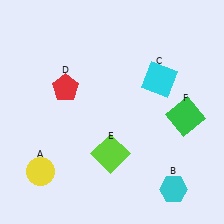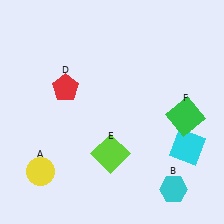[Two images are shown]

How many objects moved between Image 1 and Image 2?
1 object moved between the two images.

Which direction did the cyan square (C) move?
The cyan square (C) moved down.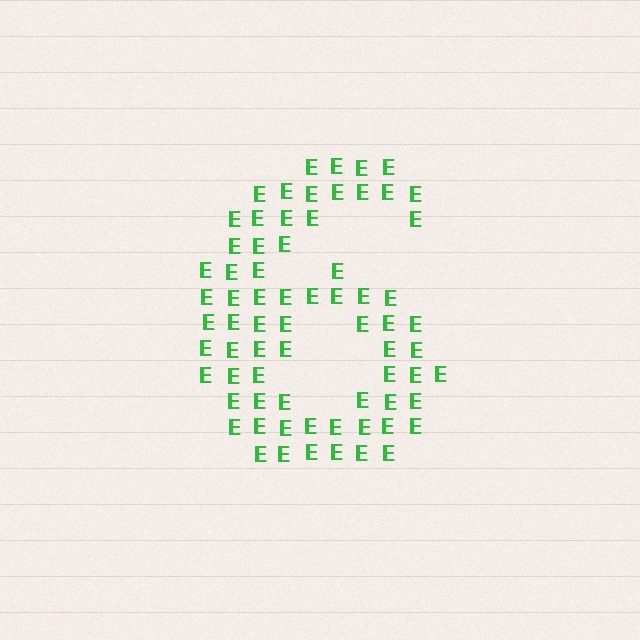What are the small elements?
The small elements are letter E's.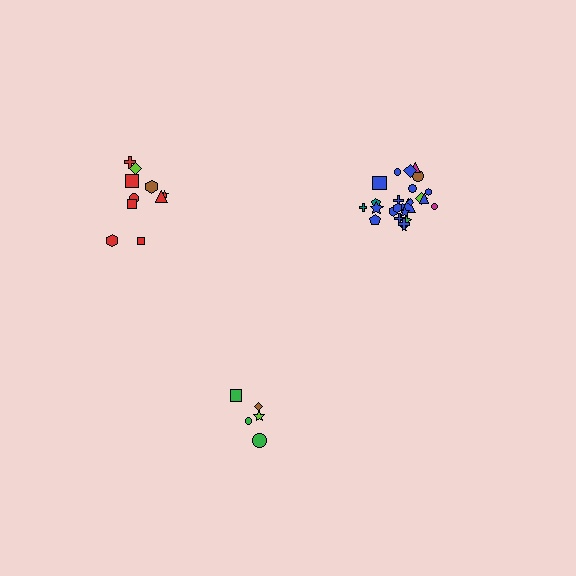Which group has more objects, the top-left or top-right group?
The top-right group.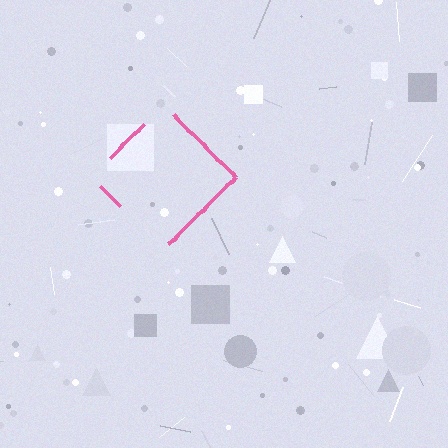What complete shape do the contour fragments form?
The contour fragments form a diamond.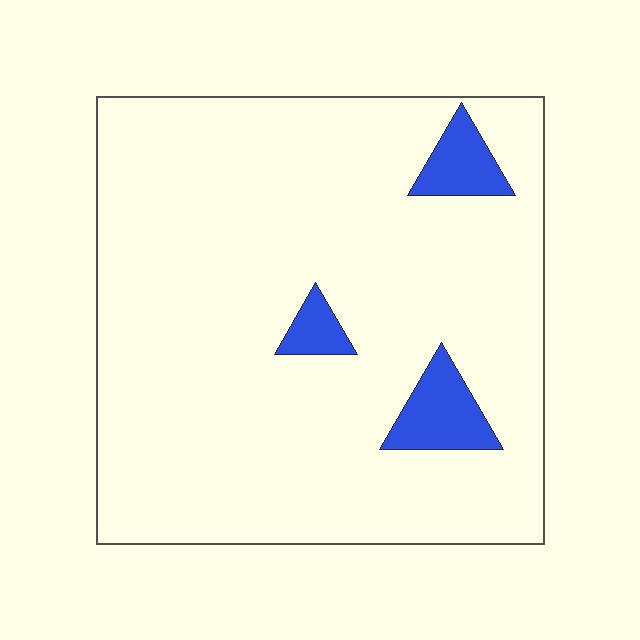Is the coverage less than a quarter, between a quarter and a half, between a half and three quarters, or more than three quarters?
Less than a quarter.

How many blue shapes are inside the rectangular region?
3.